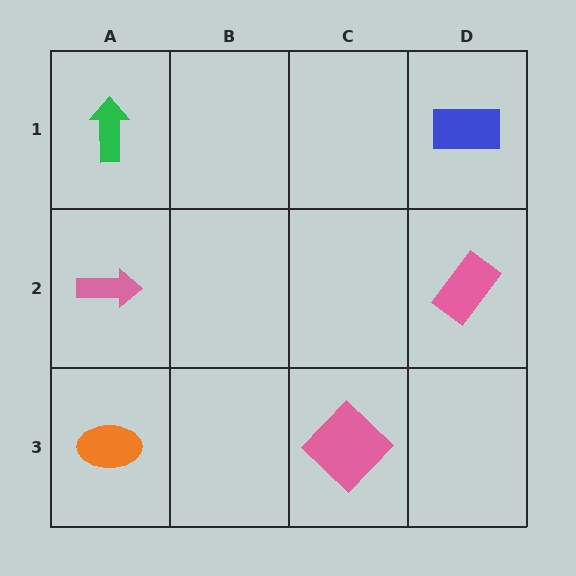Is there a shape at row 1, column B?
No, that cell is empty.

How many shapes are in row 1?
2 shapes.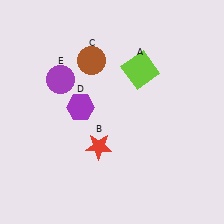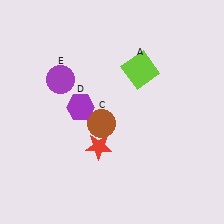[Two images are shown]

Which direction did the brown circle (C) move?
The brown circle (C) moved down.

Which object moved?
The brown circle (C) moved down.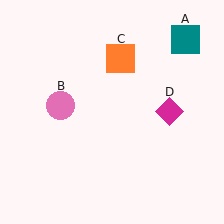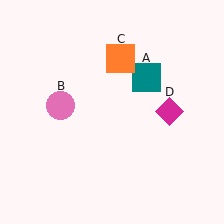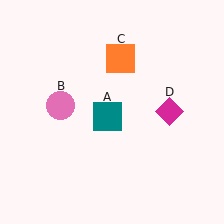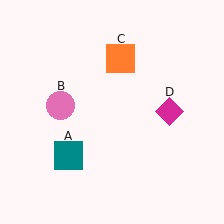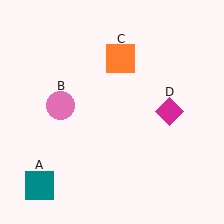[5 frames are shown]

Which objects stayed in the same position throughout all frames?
Pink circle (object B) and orange square (object C) and magenta diamond (object D) remained stationary.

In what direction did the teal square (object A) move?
The teal square (object A) moved down and to the left.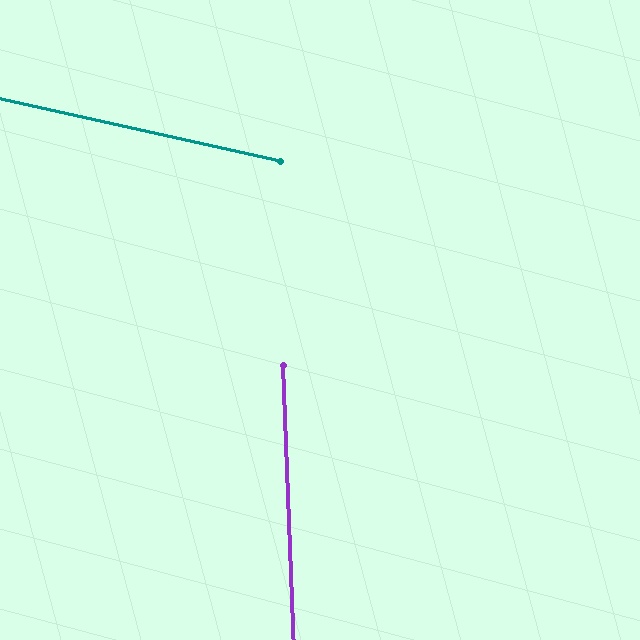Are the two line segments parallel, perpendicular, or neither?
Neither parallel nor perpendicular — they differ by about 75°.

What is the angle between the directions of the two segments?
Approximately 75 degrees.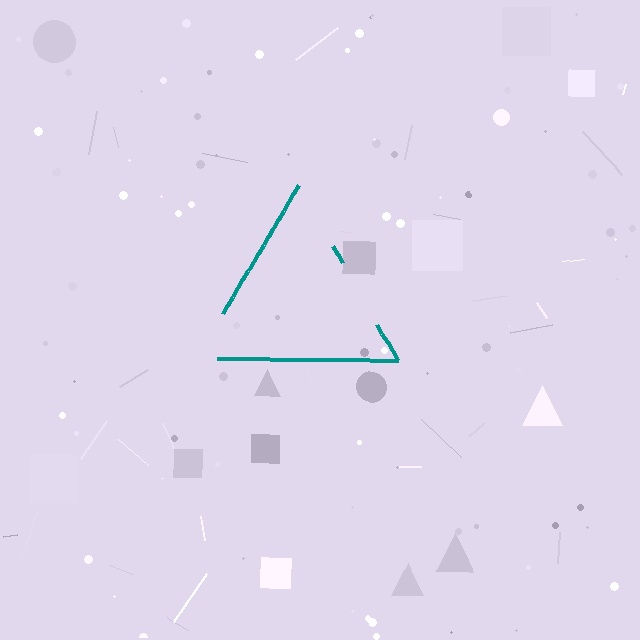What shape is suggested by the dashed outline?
The dashed outline suggests a triangle.